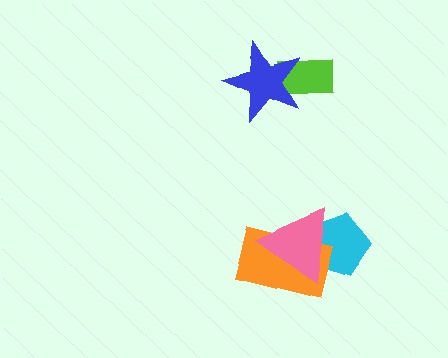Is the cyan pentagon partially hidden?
Yes, it is partially covered by another shape.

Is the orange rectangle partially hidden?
Yes, it is partially covered by another shape.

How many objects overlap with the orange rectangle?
2 objects overlap with the orange rectangle.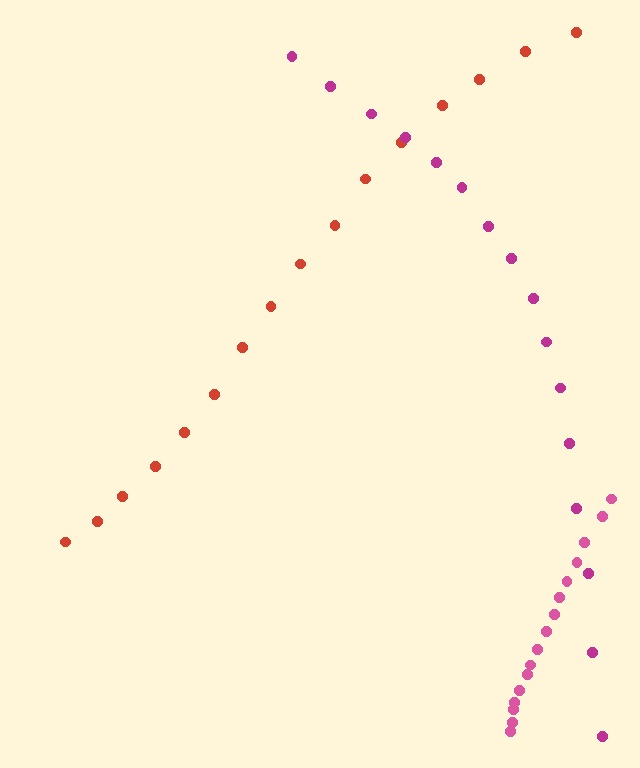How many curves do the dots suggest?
There are 3 distinct paths.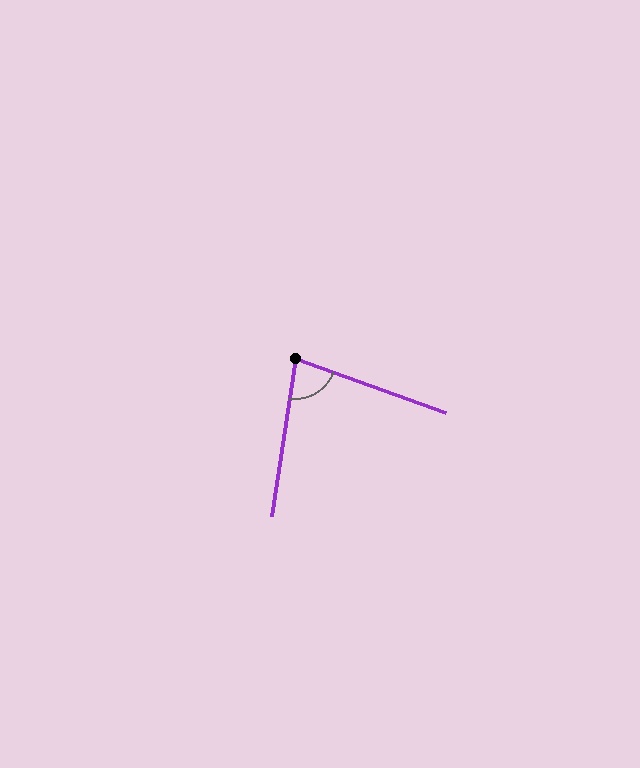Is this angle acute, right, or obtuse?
It is acute.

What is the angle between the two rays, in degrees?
Approximately 79 degrees.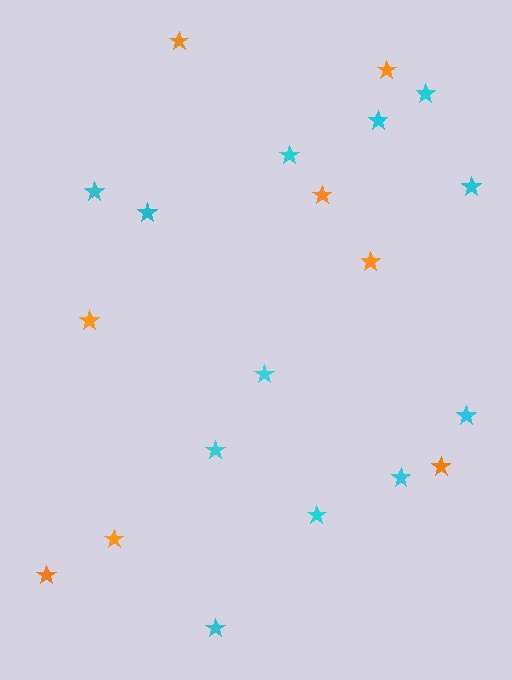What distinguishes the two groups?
There are 2 groups: one group of cyan stars (12) and one group of orange stars (8).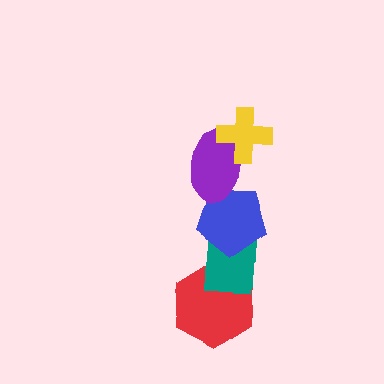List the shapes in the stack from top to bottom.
From top to bottom: the yellow cross, the purple ellipse, the blue pentagon, the teal rectangle, the red hexagon.